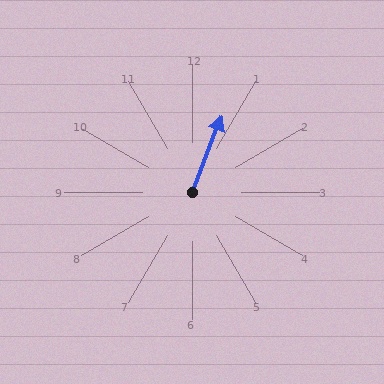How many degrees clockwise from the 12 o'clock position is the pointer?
Approximately 21 degrees.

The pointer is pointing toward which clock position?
Roughly 1 o'clock.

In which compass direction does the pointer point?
North.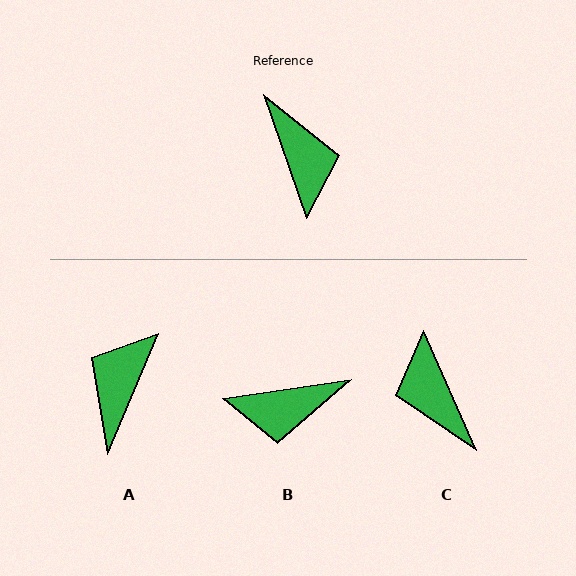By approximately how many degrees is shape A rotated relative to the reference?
Approximately 138 degrees counter-clockwise.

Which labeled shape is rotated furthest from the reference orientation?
C, about 176 degrees away.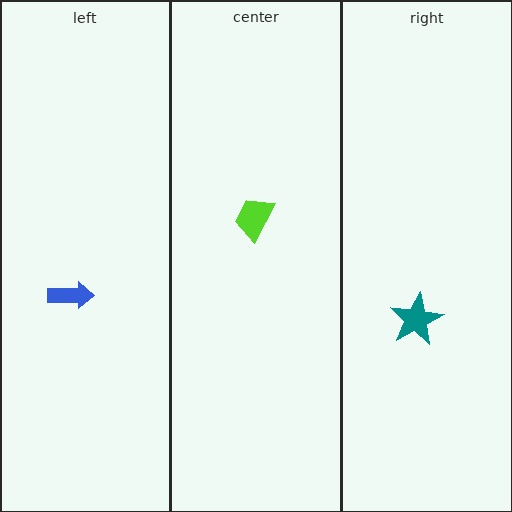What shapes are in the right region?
The teal star.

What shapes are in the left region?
The blue arrow.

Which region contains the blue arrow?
The left region.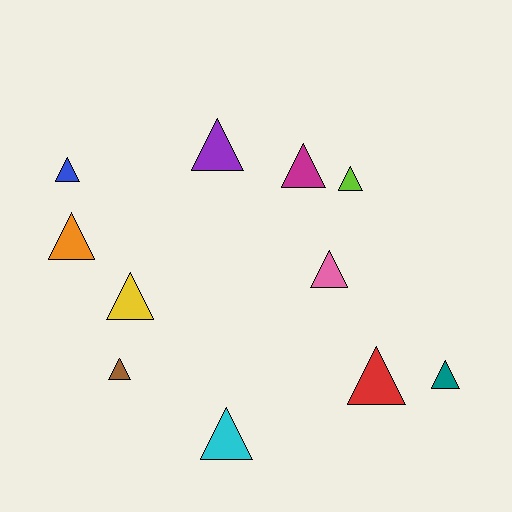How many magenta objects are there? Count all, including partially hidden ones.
There is 1 magenta object.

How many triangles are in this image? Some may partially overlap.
There are 11 triangles.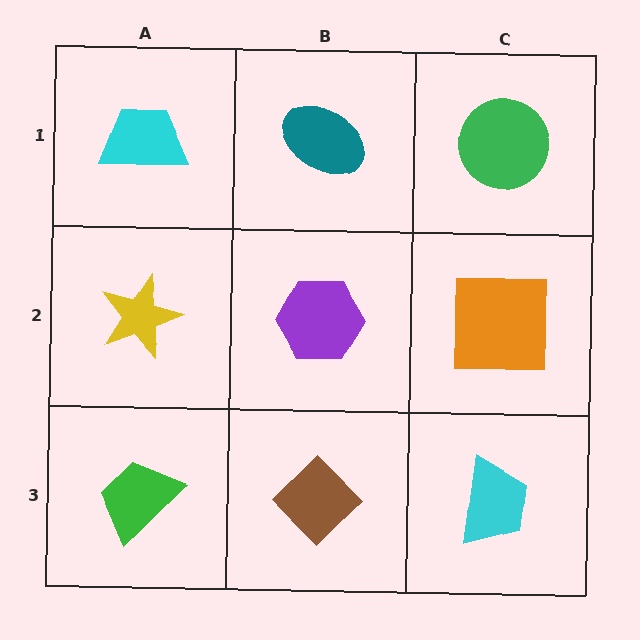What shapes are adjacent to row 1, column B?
A purple hexagon (row 2, column B), a cyan trapezoid (row 1, column A), a green circle (row 1, column C).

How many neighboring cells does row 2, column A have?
3.